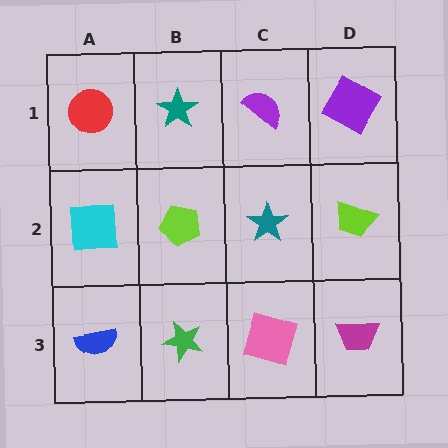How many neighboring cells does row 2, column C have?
4.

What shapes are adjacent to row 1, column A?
A cyan square (row 2, column A), a teal star (row 1, column B).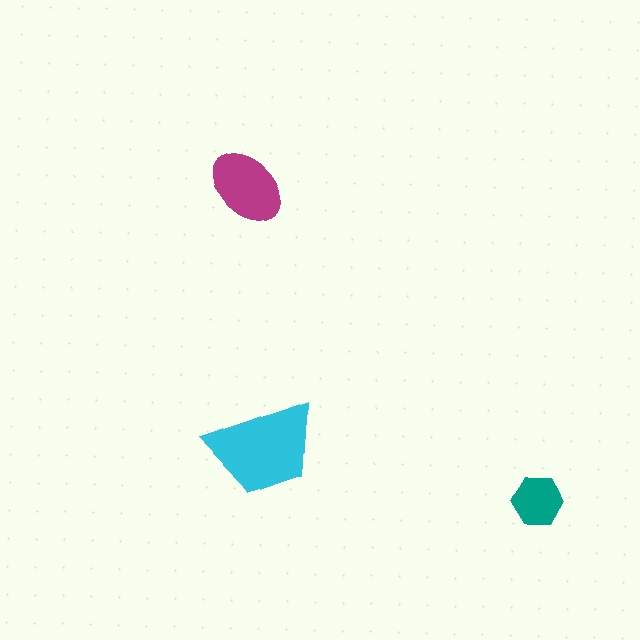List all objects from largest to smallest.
The cyan trapezoid, the magenta ellipse, the teal hexagon.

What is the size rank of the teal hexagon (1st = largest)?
3rd.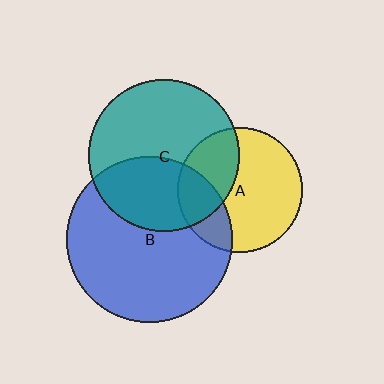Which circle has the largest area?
Circle B (blue).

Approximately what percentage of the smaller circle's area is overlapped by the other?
Approximately 35%.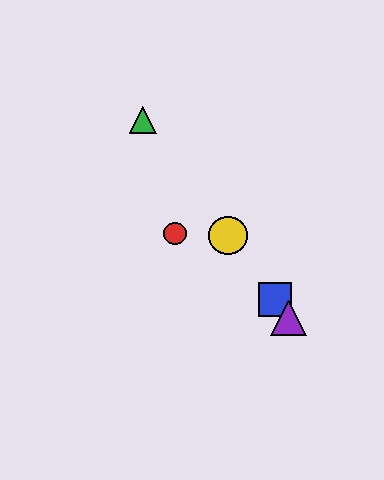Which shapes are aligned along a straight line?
The blue square, the green triangle, the yellow circle, the purple triangle are aligned along a straight line.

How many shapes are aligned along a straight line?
4 shapes (the blue square, the green triangle, the yellow circle, the purple triangle) are aligned along a straight line.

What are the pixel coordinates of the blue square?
The blue square is at (275, 300).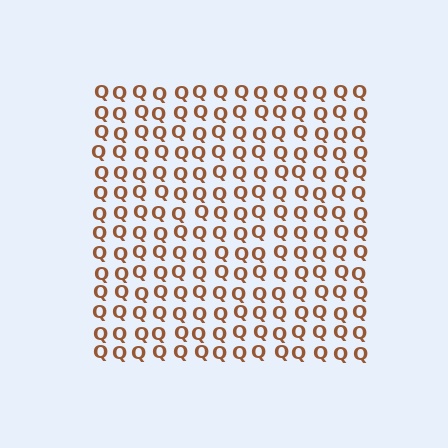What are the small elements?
The small elements are letter Q's.